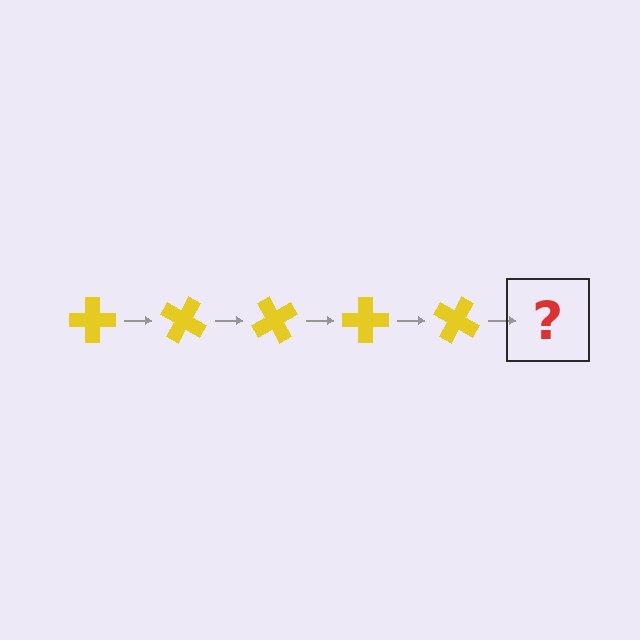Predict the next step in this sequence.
The next step is a yellow cross rotated 150 degrees.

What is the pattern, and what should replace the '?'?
The pattern is that the cross rotates 30 degrees each step. The '?' should be a yellow cross rotated 150 degrees.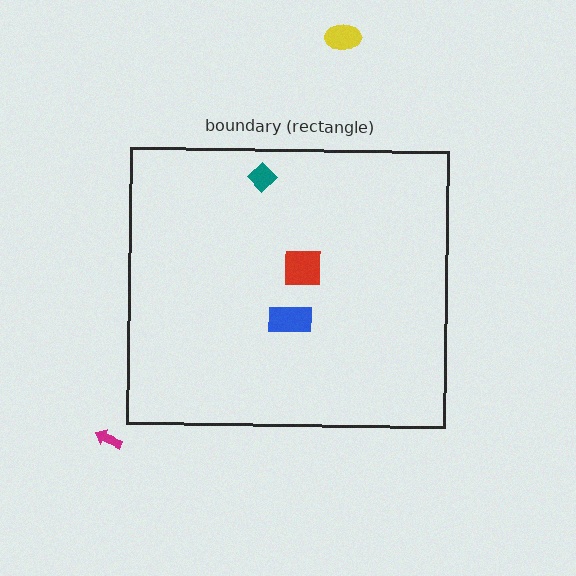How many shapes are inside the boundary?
3 inside, 2 outside.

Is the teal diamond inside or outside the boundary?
Inside.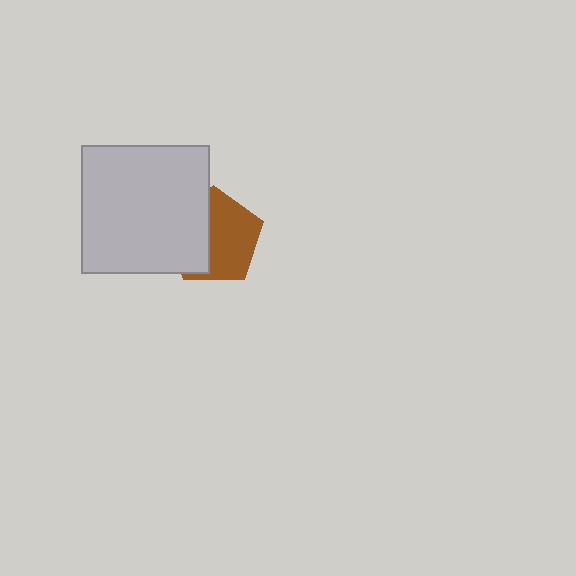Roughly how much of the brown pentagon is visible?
About half of it is visible (roughly 59%).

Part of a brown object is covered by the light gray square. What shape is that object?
It is a pentagon.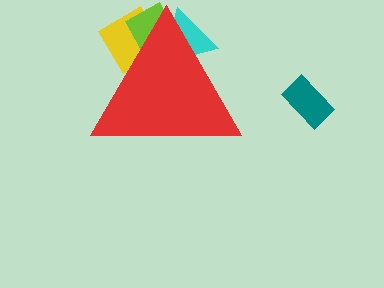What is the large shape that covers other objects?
A red triangle.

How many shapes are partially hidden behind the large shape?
3 shapes are partially hidden.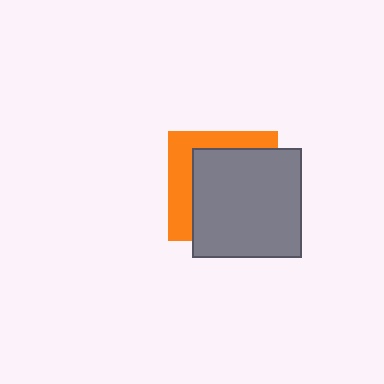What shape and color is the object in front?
The object in front is a gray square.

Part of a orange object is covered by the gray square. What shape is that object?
It is a square.